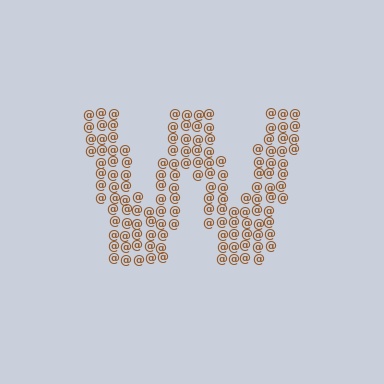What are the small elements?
The small elements are at signs.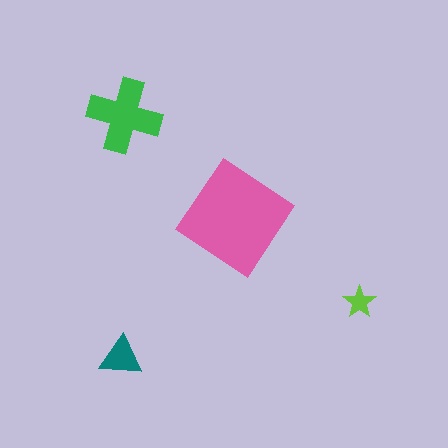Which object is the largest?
The pink diamond.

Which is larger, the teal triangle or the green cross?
The green cross.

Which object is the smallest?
The lime star.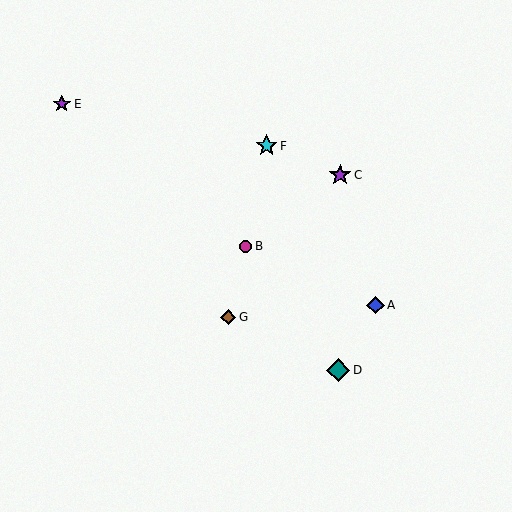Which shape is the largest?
The teal diamond (labeled D) is the largest.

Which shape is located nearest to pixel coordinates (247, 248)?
The magenta circle (labeled B) at (245, 246) is nearest to that location.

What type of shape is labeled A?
Shape A is a blue diamond.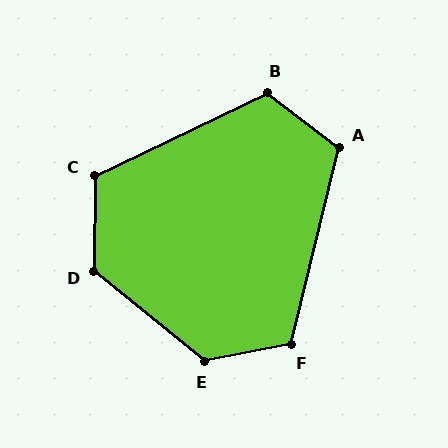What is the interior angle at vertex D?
Approximately 129 degrees (obtuse).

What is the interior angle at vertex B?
Approximately 117 degrees (obtuse).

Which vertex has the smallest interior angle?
A, at approximately 114 degrees.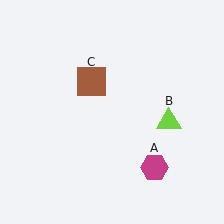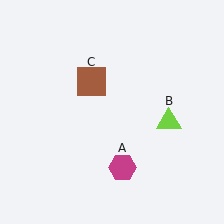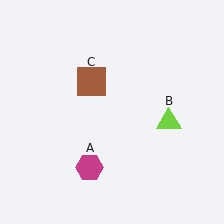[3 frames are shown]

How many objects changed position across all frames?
1 object changed position: magenta hexagon (object A).